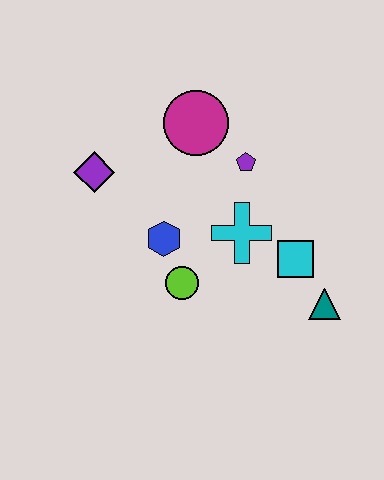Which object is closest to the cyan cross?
The cyan square is closest to the cyan cross.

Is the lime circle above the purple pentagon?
No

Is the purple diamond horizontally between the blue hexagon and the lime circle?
No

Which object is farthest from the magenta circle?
The teal triangle is farthest from the magenta circle.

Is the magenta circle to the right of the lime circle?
Yes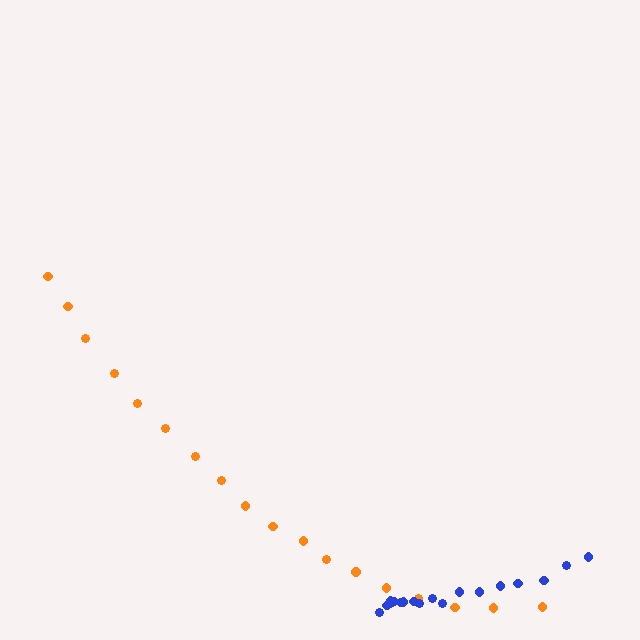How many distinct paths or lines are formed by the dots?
There are 2 distinct paths.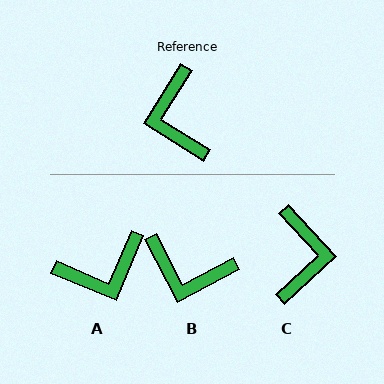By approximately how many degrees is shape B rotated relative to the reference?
Approximately 60 degrees counter-clockwise.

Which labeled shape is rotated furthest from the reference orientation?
C, about 165 degrees away.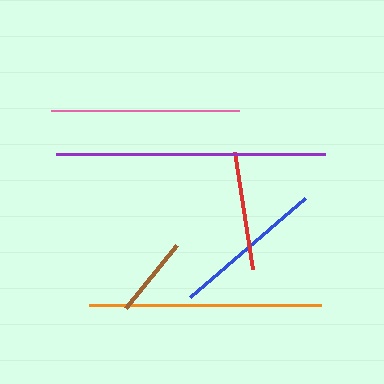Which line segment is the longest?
The purple line is the longest at approximately 269 pixels.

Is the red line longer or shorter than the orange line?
The orange line is longer than the red line.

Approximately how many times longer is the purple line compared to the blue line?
The purple line is approximately 1.8 times the length of the blue line.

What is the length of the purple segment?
The purple segment is approximately 269 pixels long.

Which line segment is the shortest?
The brown line is the shortest at approximately 80 pixels.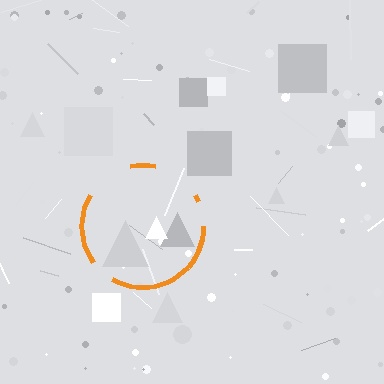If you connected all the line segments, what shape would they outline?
They would outline a circle.